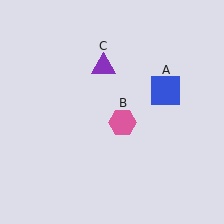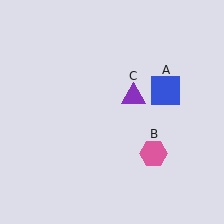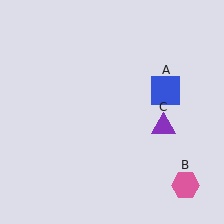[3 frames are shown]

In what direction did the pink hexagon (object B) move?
The pink hexagon (object B) moved down and to the right.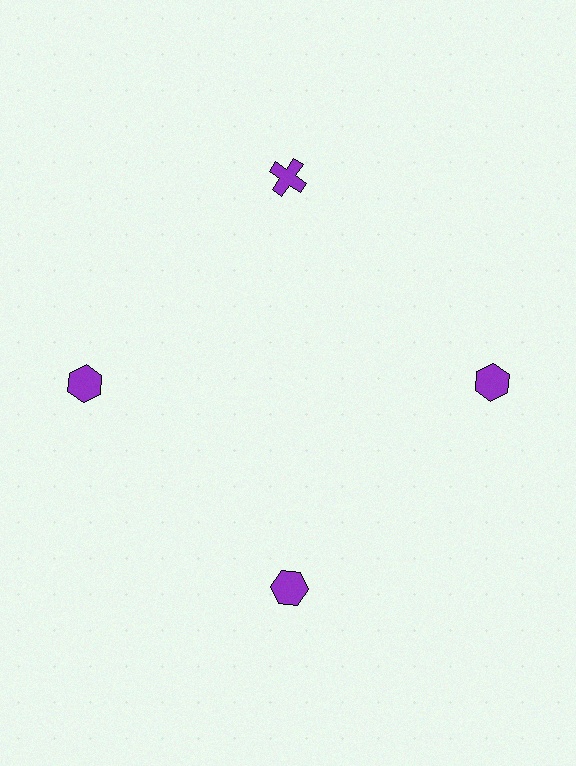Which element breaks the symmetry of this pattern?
The purple cross at roughly the 12 o'clock position breaks the symmetry. All other shapes are purple hexagons.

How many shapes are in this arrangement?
There are 4 shapes arranged in a ring pattern.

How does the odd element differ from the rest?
It has a different shape: cross instead of hexagon.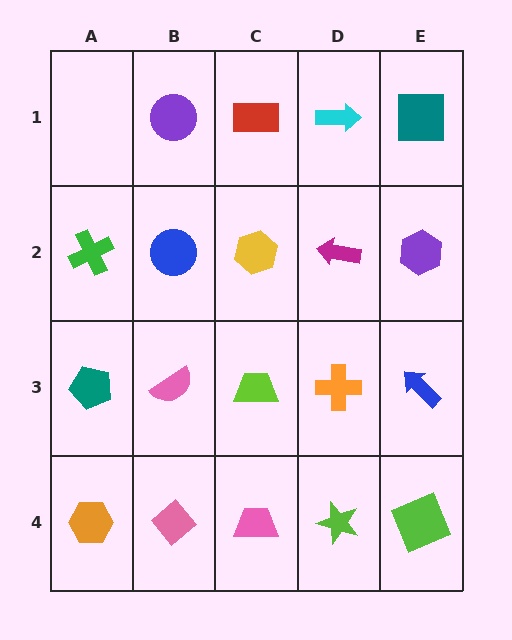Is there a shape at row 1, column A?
No, that cell is empty.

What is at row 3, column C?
A lime trapezoid.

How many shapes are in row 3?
5 shapes.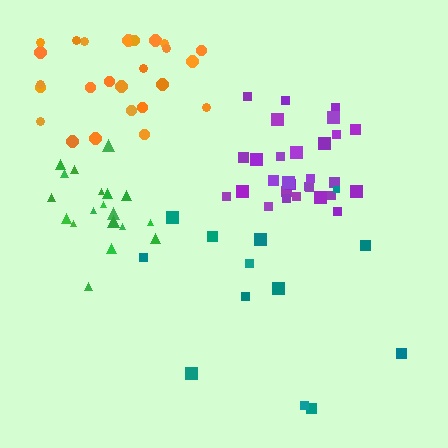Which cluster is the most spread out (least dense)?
Teal.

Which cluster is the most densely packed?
Purple.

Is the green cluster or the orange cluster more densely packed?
Green.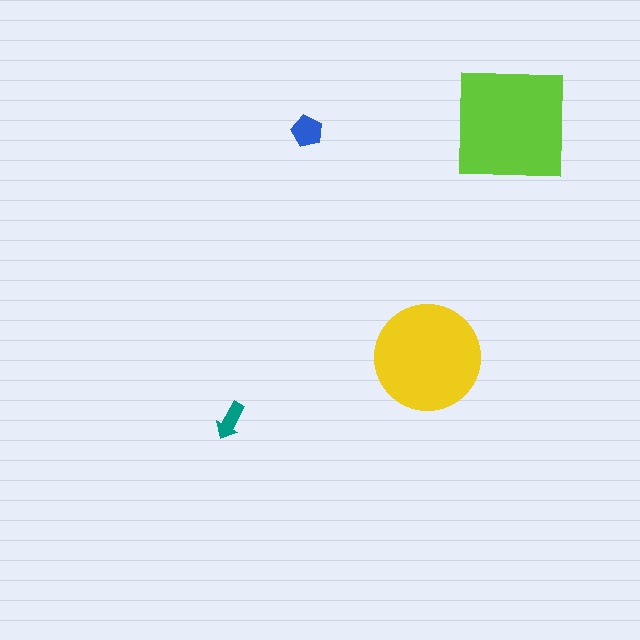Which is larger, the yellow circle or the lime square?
The lime square.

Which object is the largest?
The lime square.